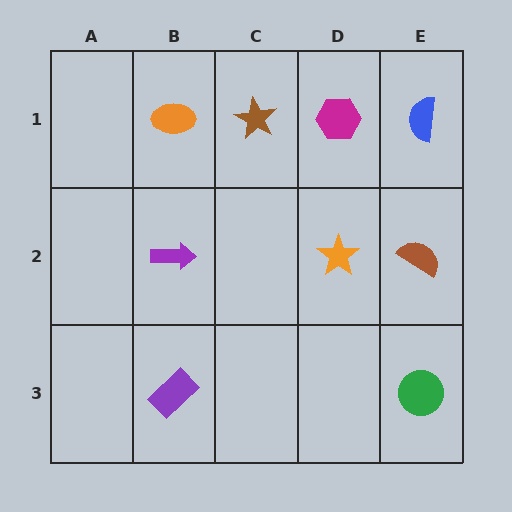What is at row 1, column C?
A brown star.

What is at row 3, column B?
A purple rectangle.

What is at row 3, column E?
A green circle.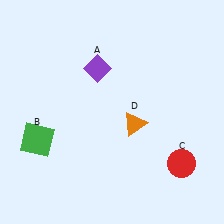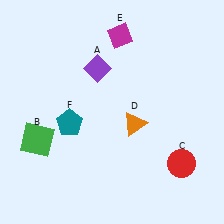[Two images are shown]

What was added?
A magenta diamond (E), a teal pentagon (F) were added in Image 2.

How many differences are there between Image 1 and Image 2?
There are 2 differences between the two images.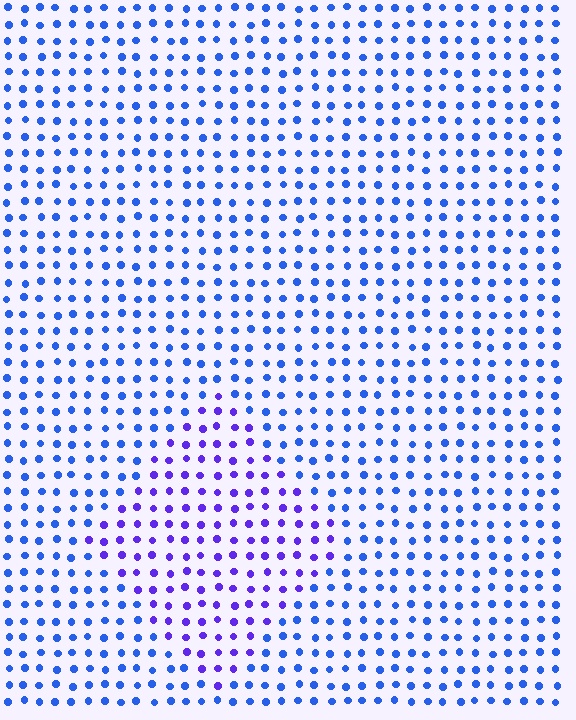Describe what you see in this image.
The image is filled with small blue elements in a uniform arrangement. A diamond-shaped region is visible where the elements are tinted to a slightly different hue, forming a subtle color boundary.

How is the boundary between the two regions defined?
The boundary is defined purely by a slight shift in hue (about 35 degrees). Spacing, size, and orientation are identical on both sides.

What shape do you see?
I see a diamond.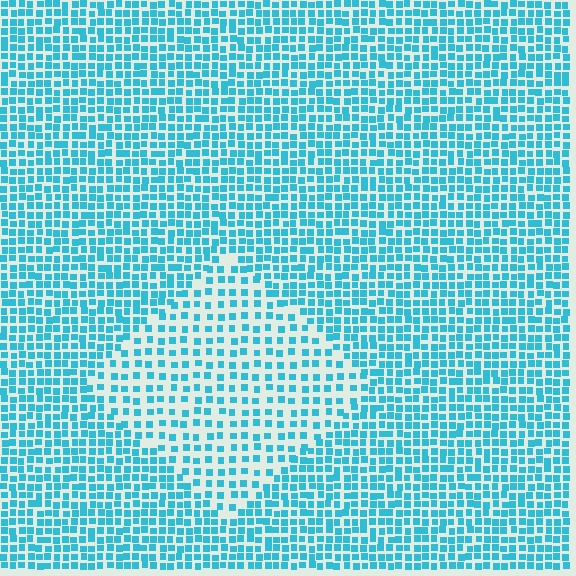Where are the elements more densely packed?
The elements are more densely packed outside the diamond boundary.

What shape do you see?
I see a diamond.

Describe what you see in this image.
The image contains small cyan elements arranged at two different densities. A diamond-shaped region is visible where the elements are less densely packed than the surrounding area.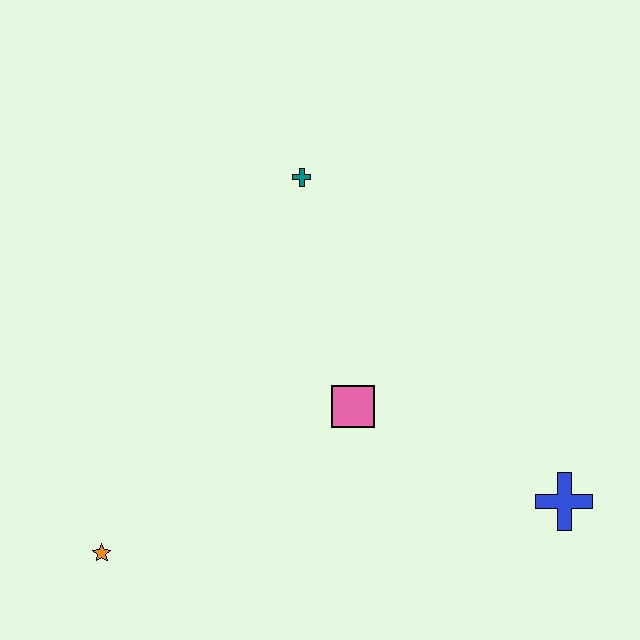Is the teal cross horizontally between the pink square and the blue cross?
No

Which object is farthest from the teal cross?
The orange star is farthest from the teal cross.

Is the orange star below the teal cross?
Yes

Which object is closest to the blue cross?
The pink square is closest to the blue cross.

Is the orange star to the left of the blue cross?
Yes